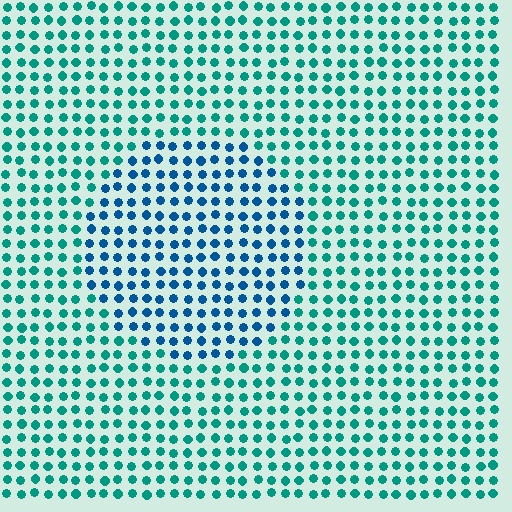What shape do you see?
I see a circle.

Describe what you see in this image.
The image is filled with small teal elements in a uniform arrangement. A circle-shaped region is visible where the elements are tinted to a slightly different hue, forming a subtle color boundary.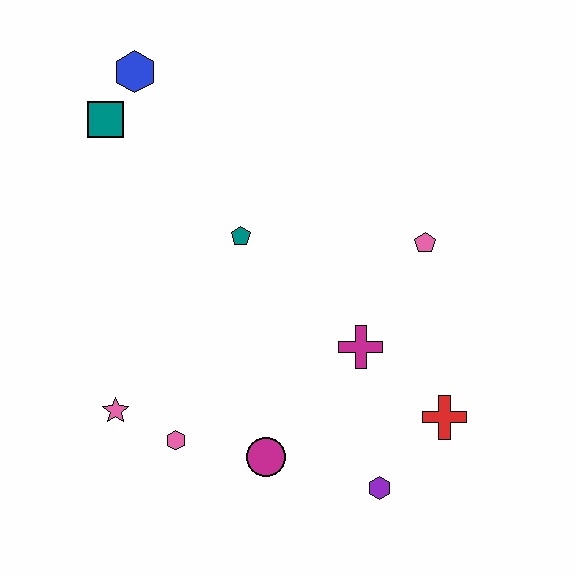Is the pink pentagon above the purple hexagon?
Yes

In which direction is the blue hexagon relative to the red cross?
The blue hexagon is above the red cross.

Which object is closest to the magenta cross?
The red cross is closest to the magenta cross.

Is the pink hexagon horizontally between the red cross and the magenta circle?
No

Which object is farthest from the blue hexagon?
The purple hexagon is farthest from the blue hexagon.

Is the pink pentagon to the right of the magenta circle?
Yes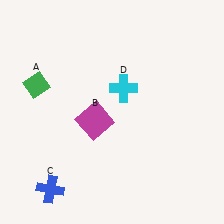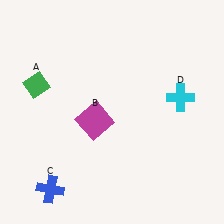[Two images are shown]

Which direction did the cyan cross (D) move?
The cyan cross (D) moved right.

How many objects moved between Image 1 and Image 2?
1 object moved between the two images.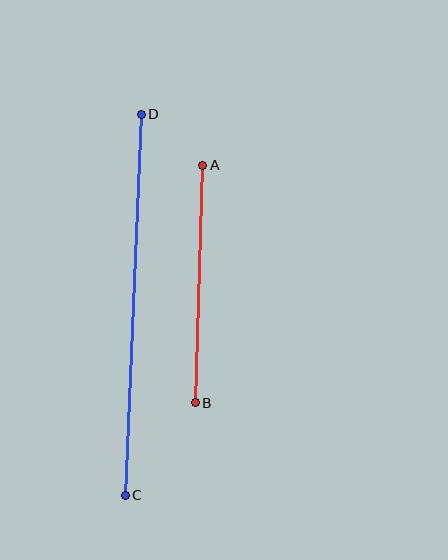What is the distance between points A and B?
The distance is approximately 238 pixels.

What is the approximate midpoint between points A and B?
The midpoint is at approximately (199, 284) pixels.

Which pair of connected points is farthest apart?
Points C and D are farthest apart.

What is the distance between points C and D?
The distance is approximately 382 pixels.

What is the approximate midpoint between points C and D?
The midpoint is at approximately (133, 305) pixels.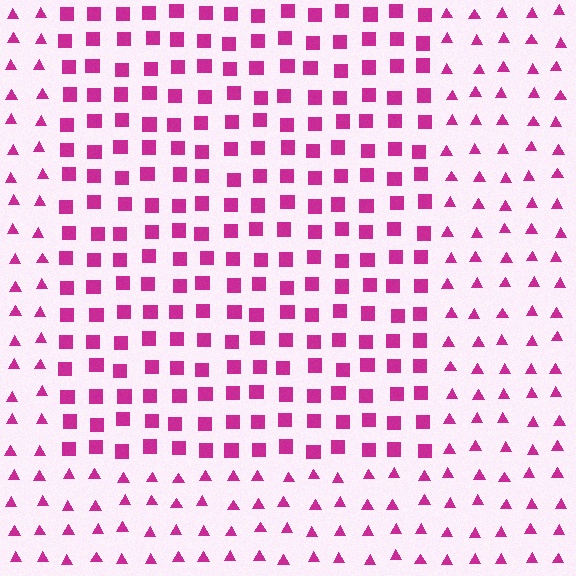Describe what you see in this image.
The image is filled with small magenta elements arranged in a uniform grid. A rectangle-shaped region contains squares, while the surrounding area contains triangles. The boundary is defined purely by the change in element shape.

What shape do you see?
I see a rectangle.